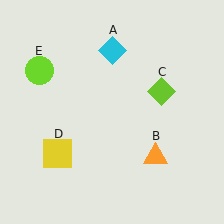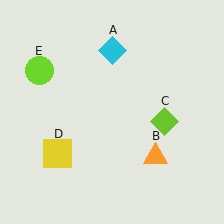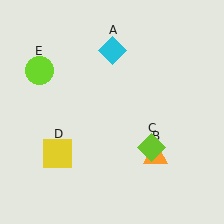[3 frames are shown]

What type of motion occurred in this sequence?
The lime diamond (object C) rotated clockwise around the center of the scene.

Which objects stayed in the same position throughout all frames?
Cyan diamond (object A) and orange triangle (object B) and yellow square (object D) and lime circle (object E) remained stationary.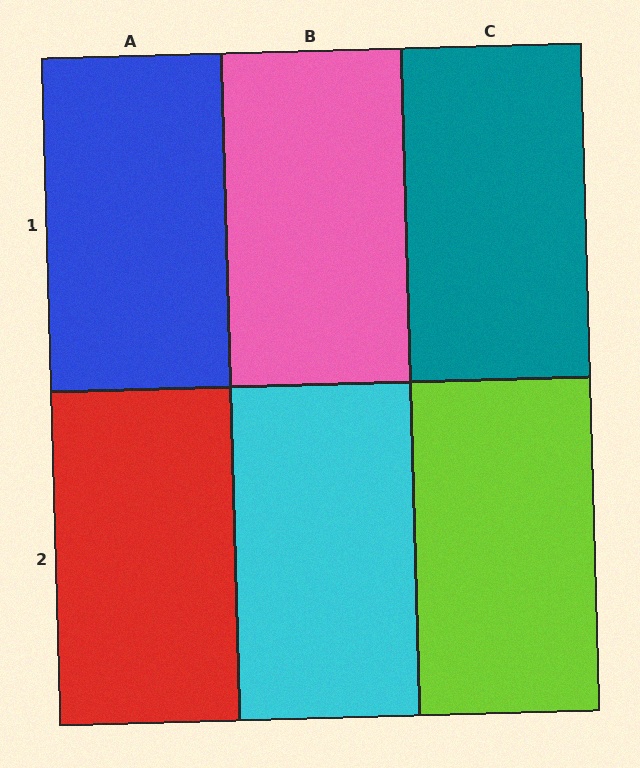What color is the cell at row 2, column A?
Red.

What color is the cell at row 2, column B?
Cyan.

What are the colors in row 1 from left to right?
Blue, pink, teal.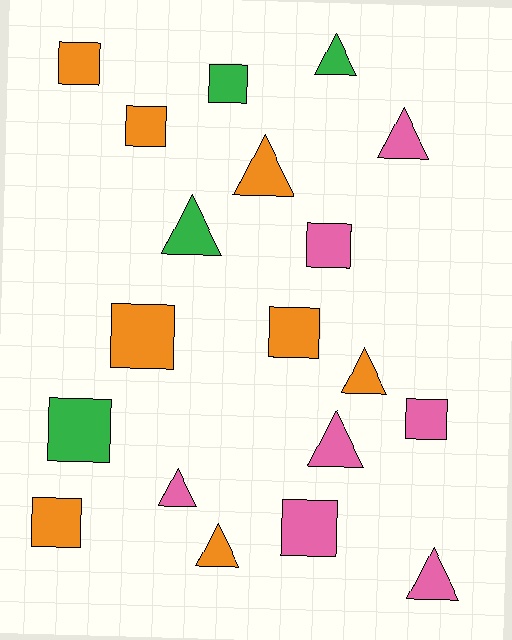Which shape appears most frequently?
Square, with 10 objects.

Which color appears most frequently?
Orange, with 8 objects.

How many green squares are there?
There are 2 green squares.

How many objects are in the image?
There are 19 objects.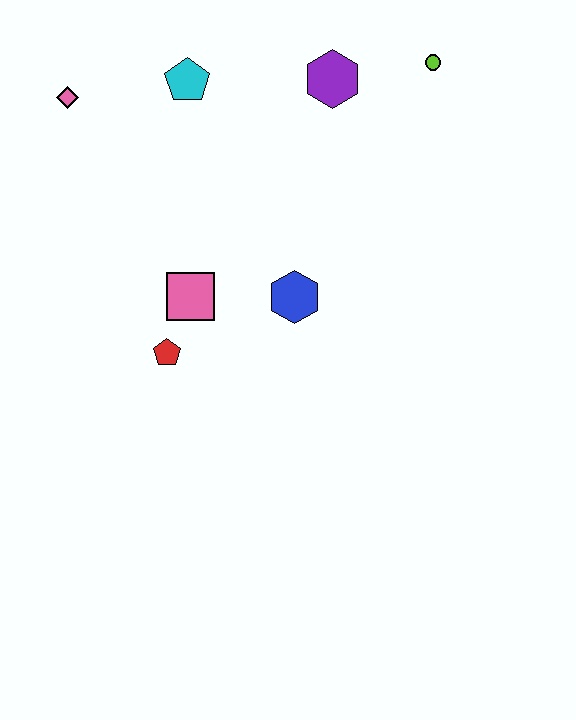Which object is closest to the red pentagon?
The pink square is closest to the red pentagon.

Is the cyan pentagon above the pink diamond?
Yes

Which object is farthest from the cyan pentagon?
The red pentagon is farthest from the cyan pentagon.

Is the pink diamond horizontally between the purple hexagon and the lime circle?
No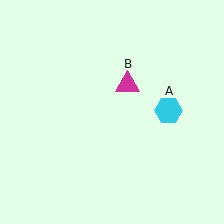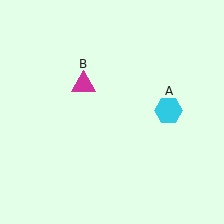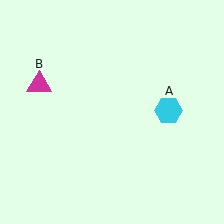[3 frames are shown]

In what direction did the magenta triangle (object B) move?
The magenta triangle (object B) moved left.